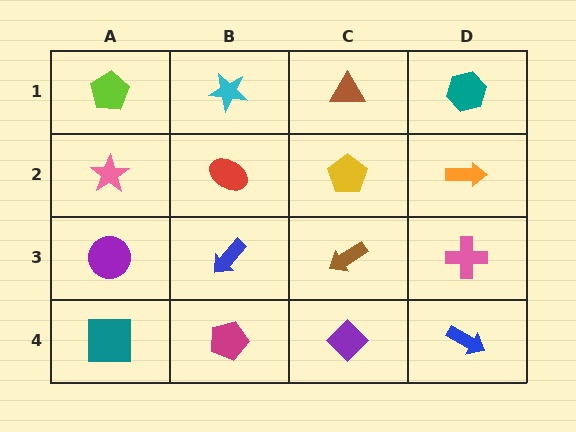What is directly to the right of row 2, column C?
An orange arrow.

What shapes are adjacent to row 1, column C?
A yellow pentagon (row 2, column C), a cyan star (row 1, column B), a teal hexagon (row 1, column D).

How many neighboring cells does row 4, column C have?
3.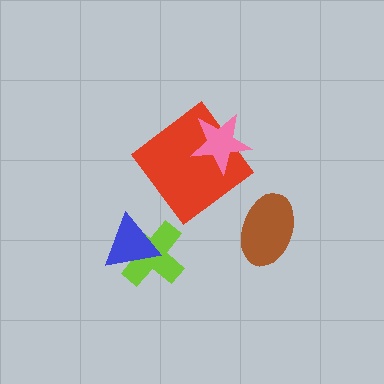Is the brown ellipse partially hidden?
No, no other shape covers it.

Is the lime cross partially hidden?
Yes, it is partially covered by another shape.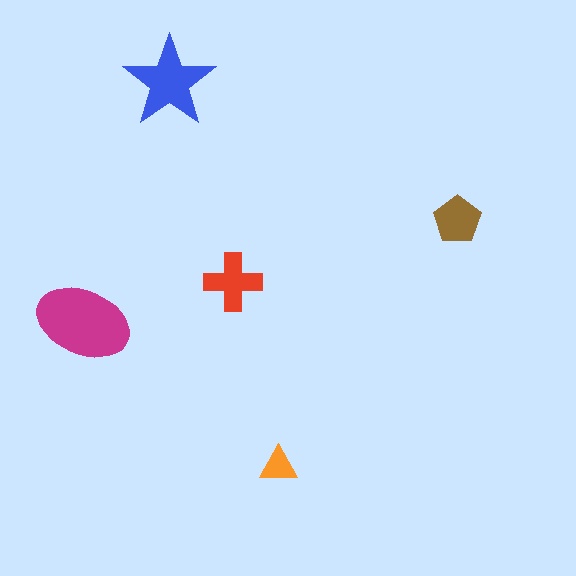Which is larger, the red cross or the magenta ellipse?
The magenta ellipse.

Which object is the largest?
The magenta ellipse.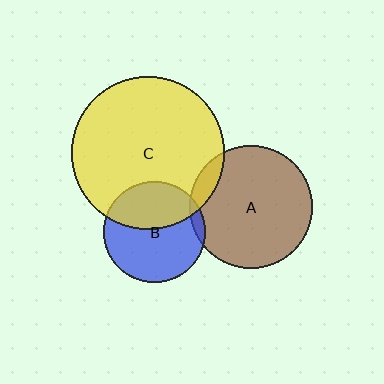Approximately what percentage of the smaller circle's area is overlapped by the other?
Approximately 40%.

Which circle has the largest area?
Circle C (yellow).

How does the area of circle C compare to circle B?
Approximately 2.3 times.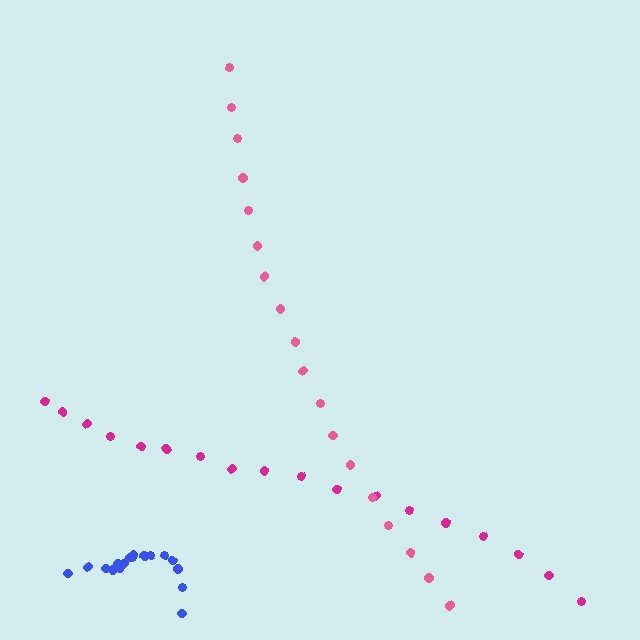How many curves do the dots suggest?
There are 3 distinct paths.